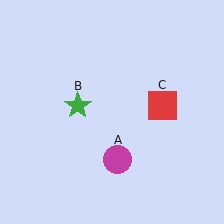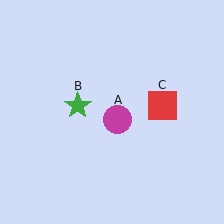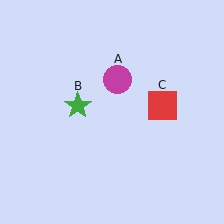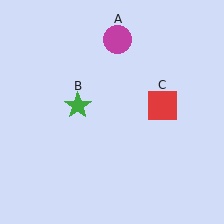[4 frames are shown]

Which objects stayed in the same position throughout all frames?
Green star (object B) and red square (object C) remained stationary.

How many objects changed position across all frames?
1 object changed position: magenta circle (object A).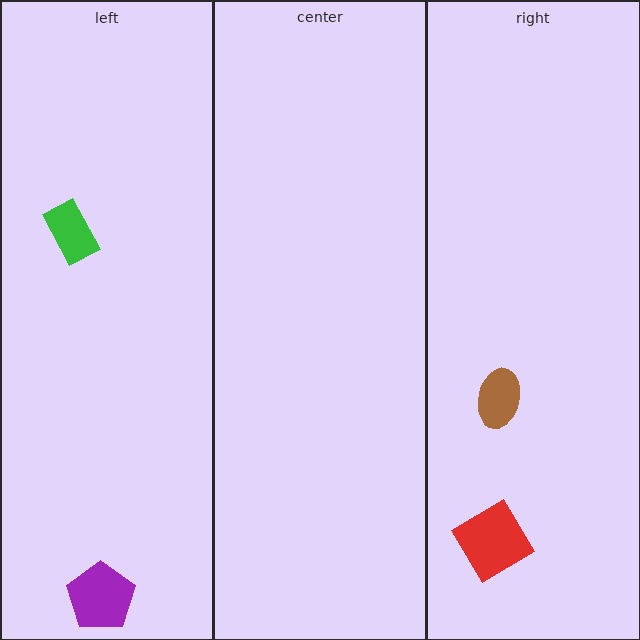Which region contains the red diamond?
The right region.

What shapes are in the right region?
The brown ellipse, the red diamond.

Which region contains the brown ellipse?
The right region.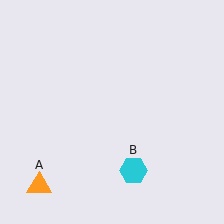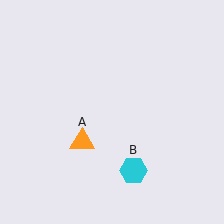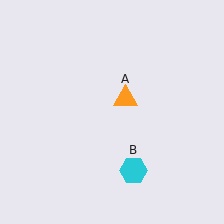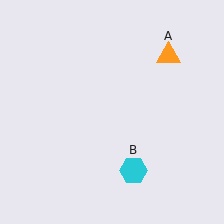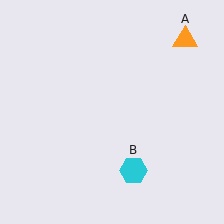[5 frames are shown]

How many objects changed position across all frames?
1 object changed position: orange triangle (object A).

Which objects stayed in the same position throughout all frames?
Cyan hexagon (object B) remained stationary.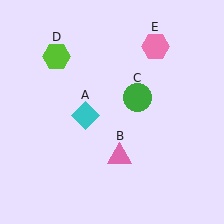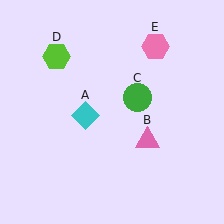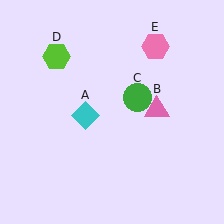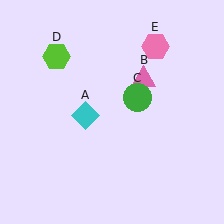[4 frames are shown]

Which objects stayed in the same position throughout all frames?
Cyan diamond (object A) and green circle (object C) and lime hexagon (object D) and pink hexagon (object E) remained stationary.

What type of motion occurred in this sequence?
The pink triangle (object B) rotated counterclockwise around the center of the scene.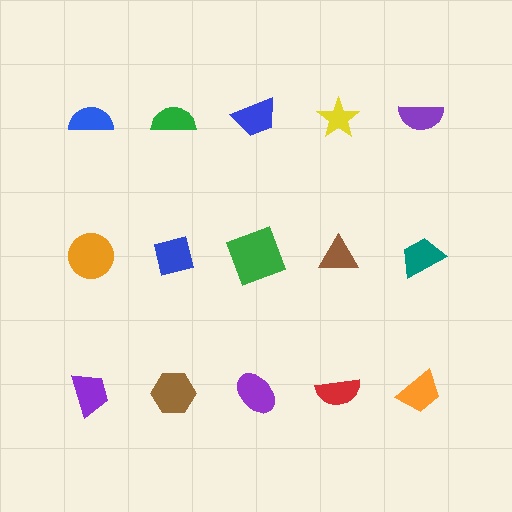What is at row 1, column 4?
A yellow star.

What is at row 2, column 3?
A green square.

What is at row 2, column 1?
An orange circle.